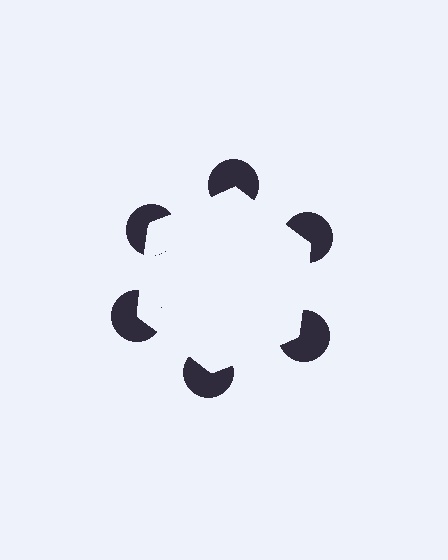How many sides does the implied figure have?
6 sides.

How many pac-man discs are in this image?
There are 6 — one at each vertex of the illusory hexagon.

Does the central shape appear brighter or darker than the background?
It typically appears slightly brighter than the background, even though no actual brightness change is drawn.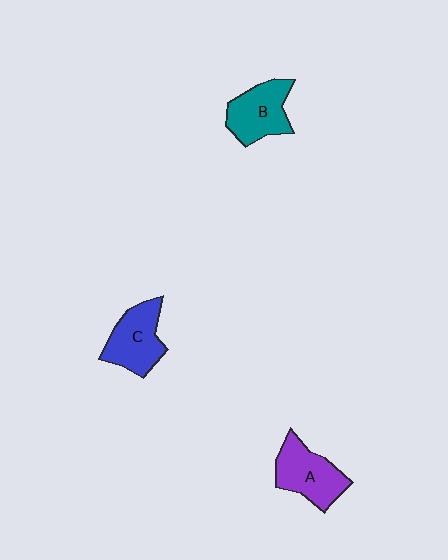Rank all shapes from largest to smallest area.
From largest to smallest: A (purple), C (blue), B (teal).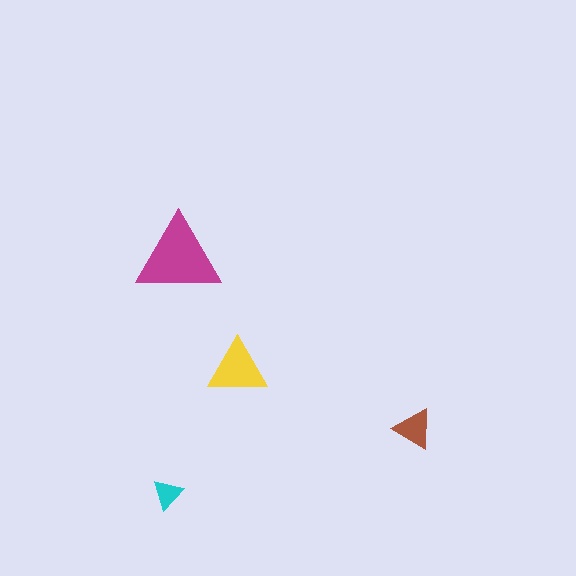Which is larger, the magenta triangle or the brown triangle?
The magenta one.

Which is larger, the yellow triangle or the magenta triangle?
The magenta one.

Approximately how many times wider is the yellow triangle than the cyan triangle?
About 2 times wider.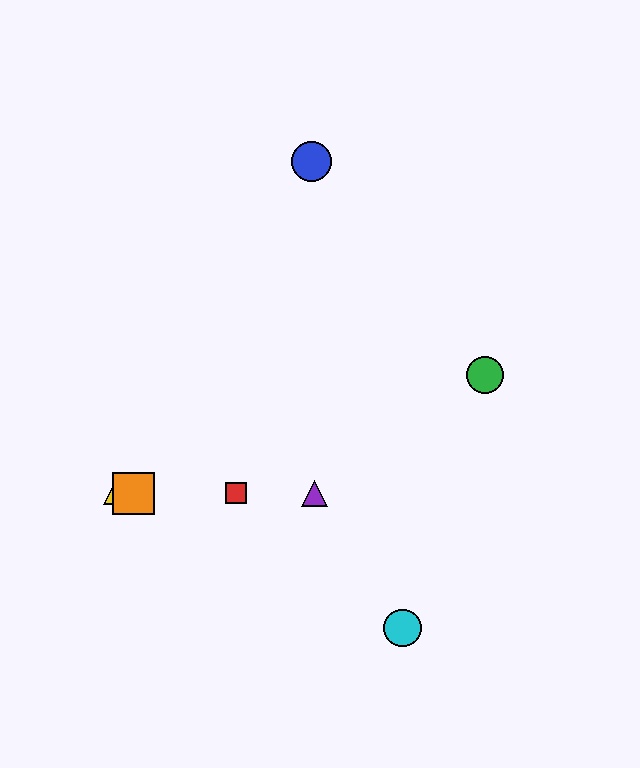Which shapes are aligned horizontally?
The red square, the yellow triangle, the purple triangle, the orange square are aligned horizontally.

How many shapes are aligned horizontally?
4 shapes (the red square, the yellow triangle, the purple triangle, the orange square) are aligned horizontally.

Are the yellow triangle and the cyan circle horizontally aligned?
No, the yellow triangle is at y≈493 and the cyan circle is at y≈628.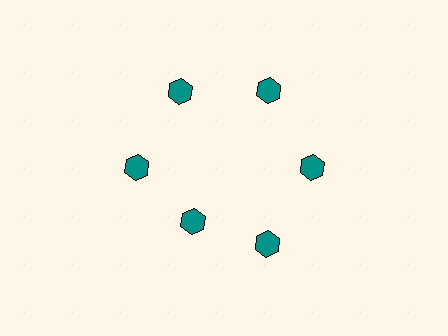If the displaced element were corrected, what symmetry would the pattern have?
It would have 6-fold rotational symmetry — the pattern would map onto itself every 60 degrees.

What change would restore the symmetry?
The symmetry would be restored by moving it outward, back onto the ring so that all 6 hexagons sit at equal angles and equal distance from the center.